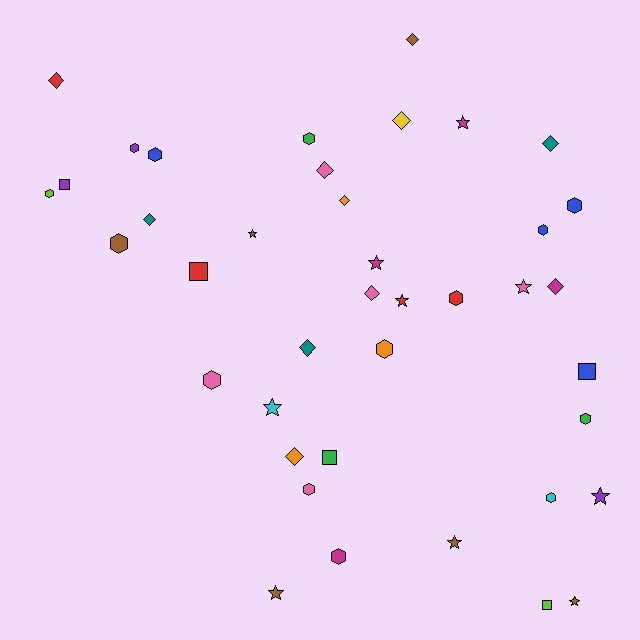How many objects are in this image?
There are 40 objects.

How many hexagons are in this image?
There are 14 hexagons.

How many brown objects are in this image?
There are 6 brown objects.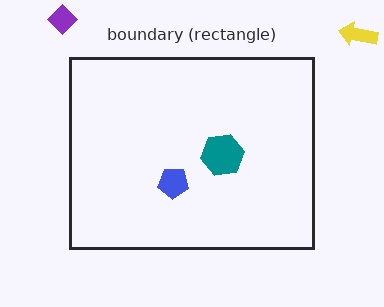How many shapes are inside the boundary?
2 inside, 2 outside.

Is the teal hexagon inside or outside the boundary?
Inside.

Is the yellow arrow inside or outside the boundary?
Outside.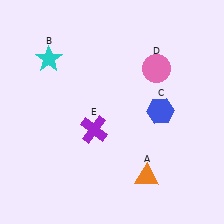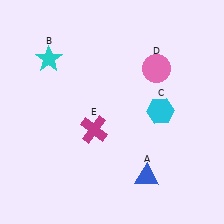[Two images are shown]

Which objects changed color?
A changed from orange to blue. C changed from blue to cyan. E changed from purple to magenta.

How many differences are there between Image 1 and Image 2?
There are 3 differences between the two images.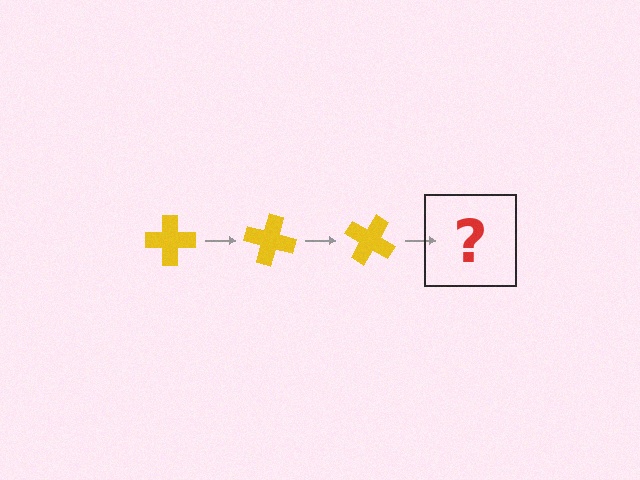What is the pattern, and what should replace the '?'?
The pattern is that the cross rotates 15 degrees each step. The '?' should be a yellow cross rotated 45 degrees.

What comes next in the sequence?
The next element should be a yellow cross rotated 45 degrees.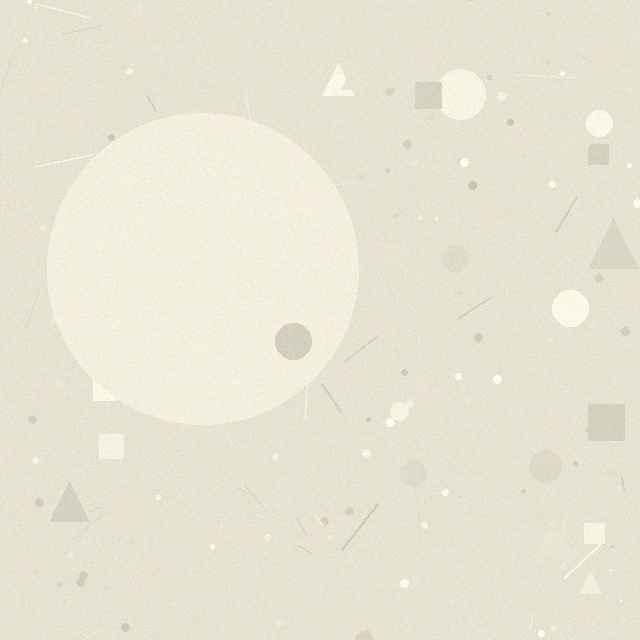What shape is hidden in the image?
A circle is hidden in the image.